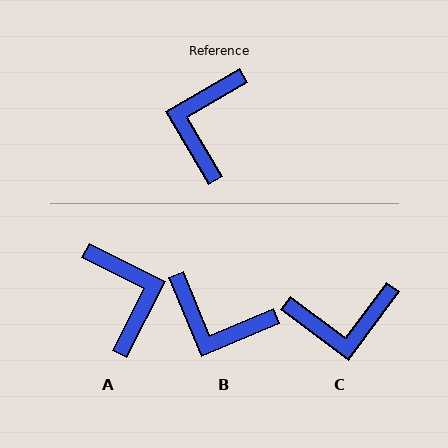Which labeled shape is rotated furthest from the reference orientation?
A, about 147 degrees away.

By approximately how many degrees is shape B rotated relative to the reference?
Approximately 83 degrees counter-clockwise.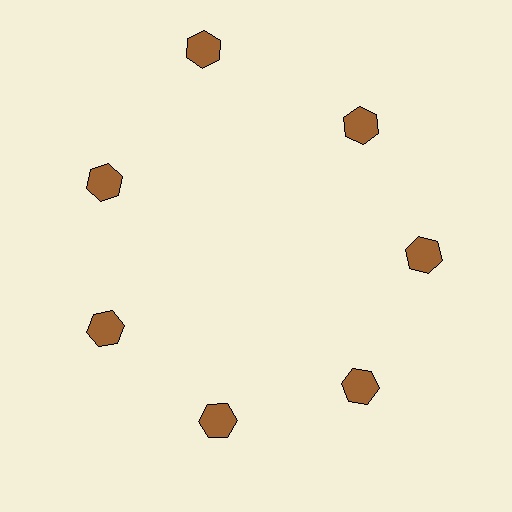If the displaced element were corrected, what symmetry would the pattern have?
It would have 7-fold rotational symmetry — the pattern would map onto itself every 51 degrees.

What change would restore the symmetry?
The symmetry would be restored by moving it inward, back onto the ring so that all 7 hexagons sit at equal angles and equal distance from the center.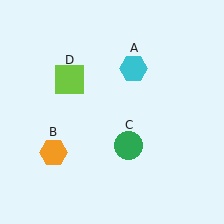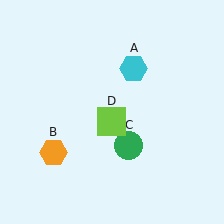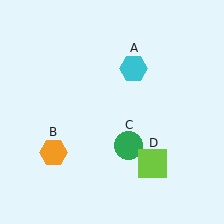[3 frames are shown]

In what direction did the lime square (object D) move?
The lime square (object D) moved down and to the right.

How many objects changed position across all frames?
1 object changed position: lime square (object D).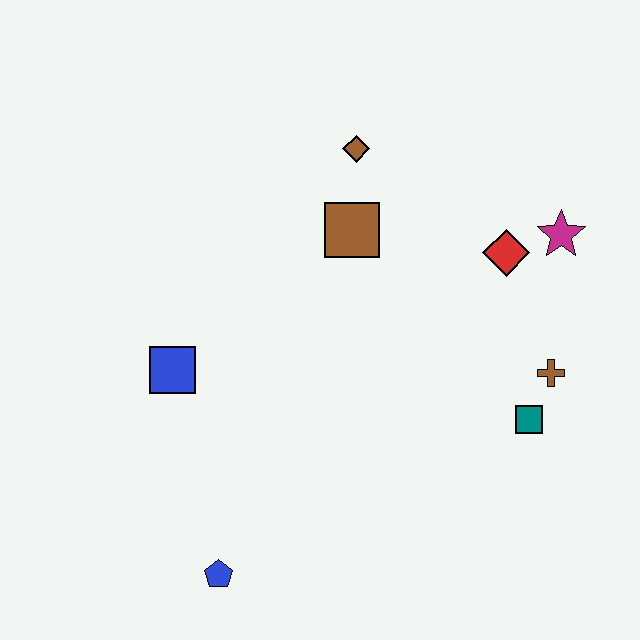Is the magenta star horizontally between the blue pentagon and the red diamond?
No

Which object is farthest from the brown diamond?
The blue pentagon is farthest from the brown diamond.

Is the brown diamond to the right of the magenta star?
No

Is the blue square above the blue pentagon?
Yes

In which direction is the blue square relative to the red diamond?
The blue square is to the left of the red diamond.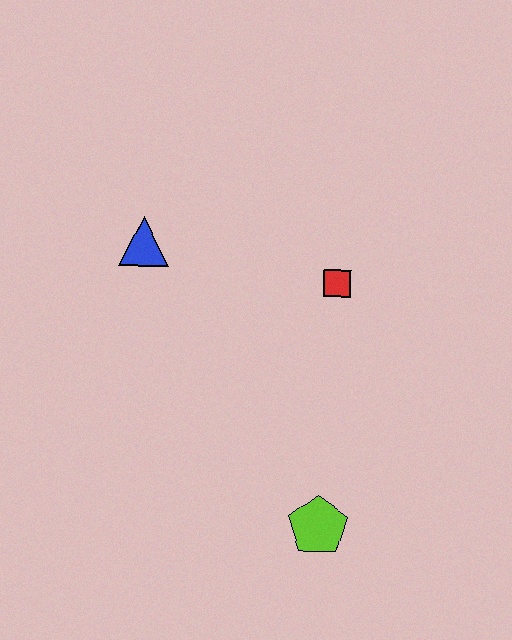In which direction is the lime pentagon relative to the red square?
The lime pentagon is below the red square.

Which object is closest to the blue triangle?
The red square is closest to the blue triangle.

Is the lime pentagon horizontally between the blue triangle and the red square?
Yes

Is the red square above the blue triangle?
No